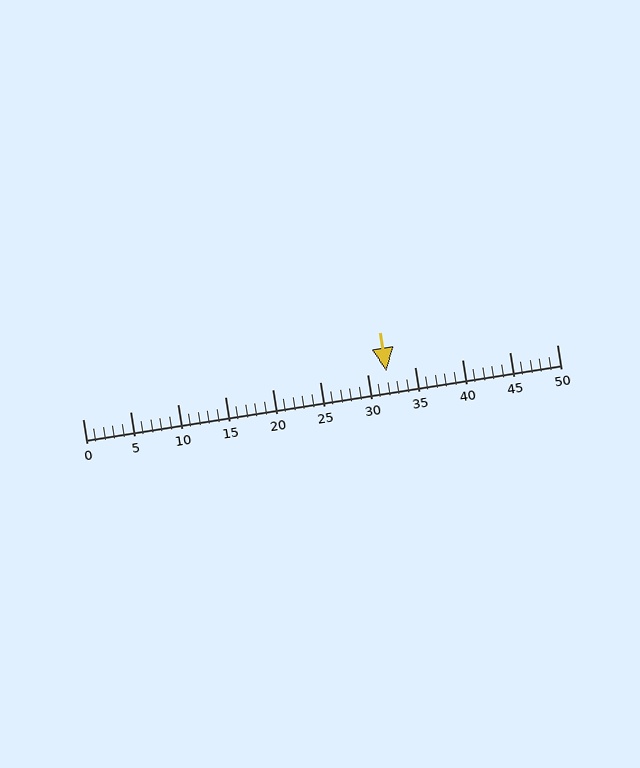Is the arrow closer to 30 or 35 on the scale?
The arrow is closer to 30.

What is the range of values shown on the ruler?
The ruler shows values from 0 to 50.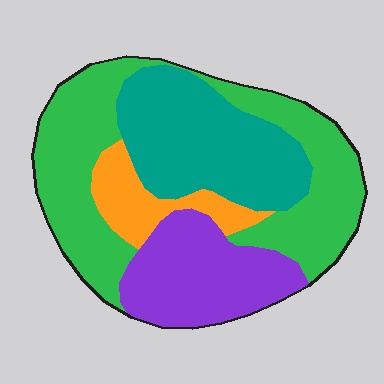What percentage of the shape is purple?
Purple takes up about one fifth (1/5) of the shape.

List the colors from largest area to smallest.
From largest to smallest: green, teal, purple, orange.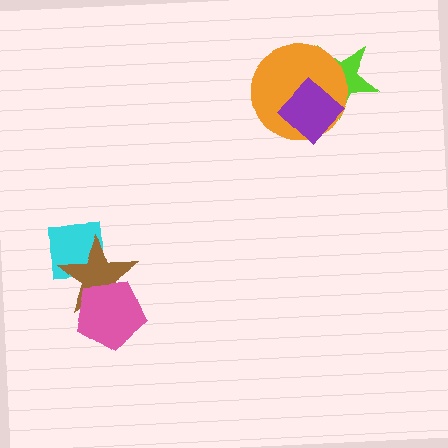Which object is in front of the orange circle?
The purple diamond is in front of the orange circle.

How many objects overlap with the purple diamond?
2 objects overlap with the purple diamond.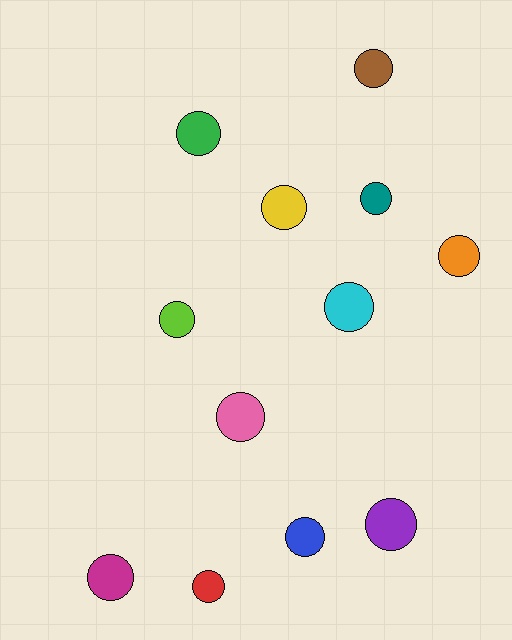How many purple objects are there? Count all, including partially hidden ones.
There is 1 purple object.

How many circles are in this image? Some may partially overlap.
There are 12 circles.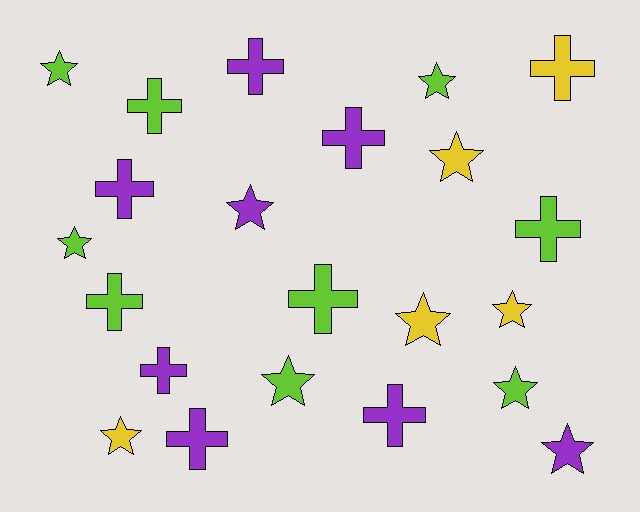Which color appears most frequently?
Lime, with 9 objects.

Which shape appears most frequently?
Star, with 11 objects.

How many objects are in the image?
There are 22 objects.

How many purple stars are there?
There are 2 purple stars.